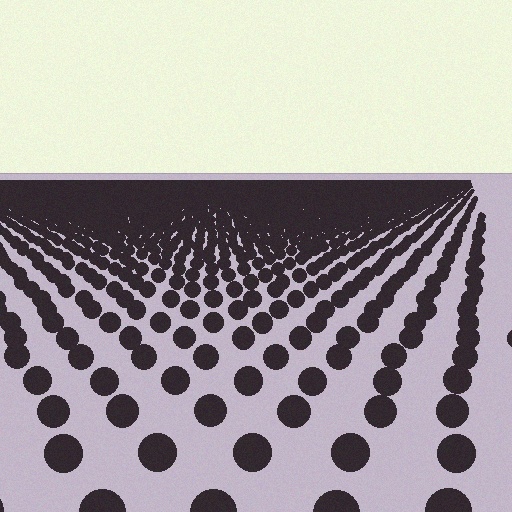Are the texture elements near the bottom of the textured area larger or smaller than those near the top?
Larger. Near the bottom, elements are closer to the viewer and appear at a bigger on-screen size.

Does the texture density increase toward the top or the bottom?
Density increases toward the top.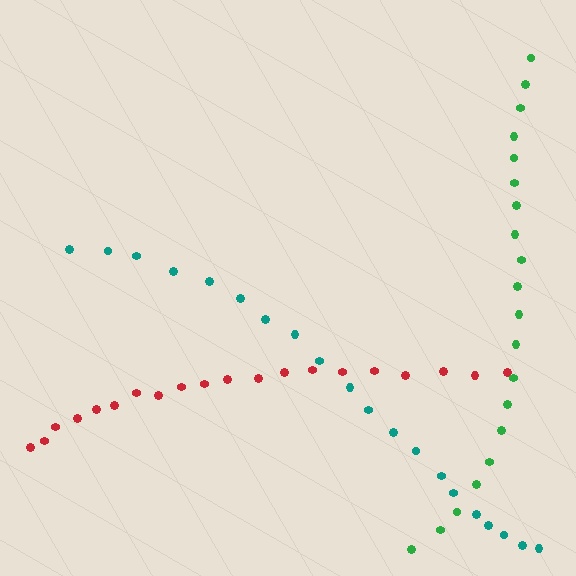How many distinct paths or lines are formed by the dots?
There are 3 distinct paths.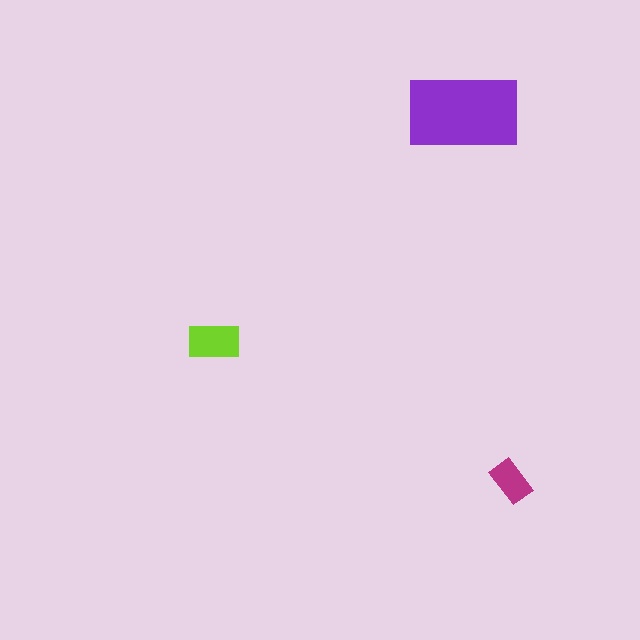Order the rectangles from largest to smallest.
the purple one, the lime one, the magenta one.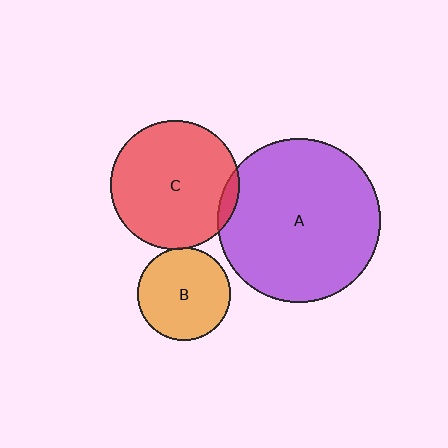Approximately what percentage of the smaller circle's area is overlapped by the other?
Approximately 5%.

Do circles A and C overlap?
Yes.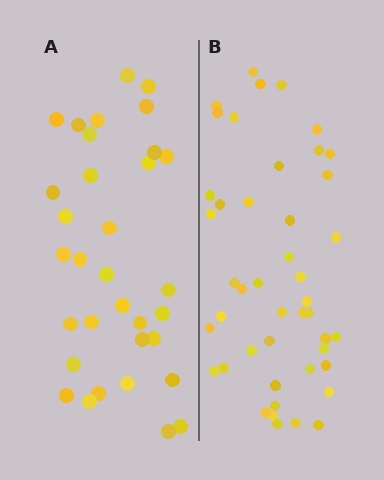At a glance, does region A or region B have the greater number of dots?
Region B (the right region) has more dots.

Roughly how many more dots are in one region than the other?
Region B has roughly 12 or so more dots than region A.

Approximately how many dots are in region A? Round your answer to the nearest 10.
About 30 dots. (The exact count is 33, which rounds to 30.)